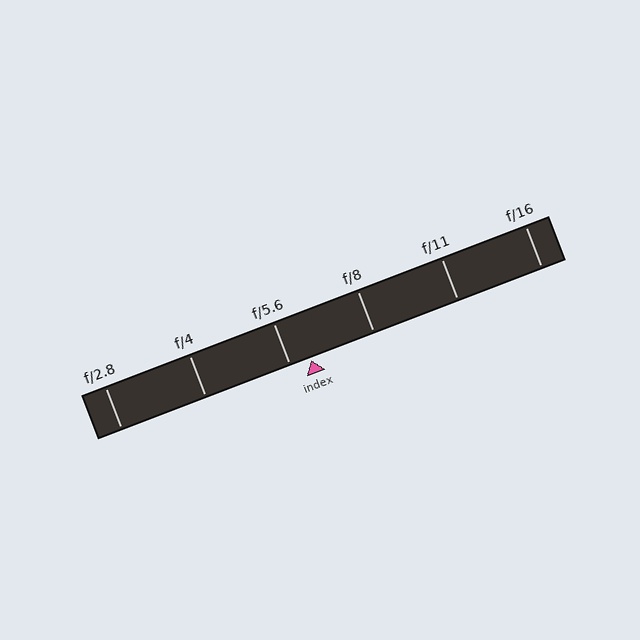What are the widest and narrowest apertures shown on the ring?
The widest aperture shown is f/2.8 and the narrowest is f/16.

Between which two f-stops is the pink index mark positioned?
The index mark is between f/5.6 and f/8.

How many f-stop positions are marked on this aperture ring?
There are 6 f-stop positions marked.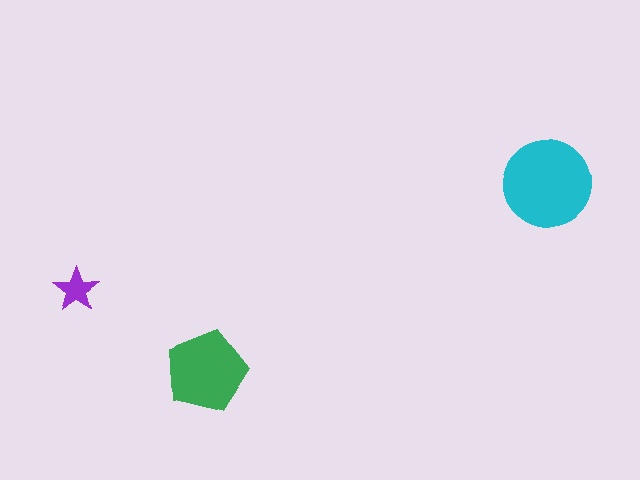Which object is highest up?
The cyan circle is topmost.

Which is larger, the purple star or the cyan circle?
The cyan circle.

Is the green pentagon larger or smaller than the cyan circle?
Smaller.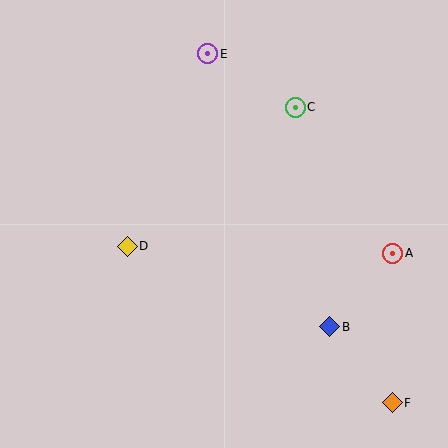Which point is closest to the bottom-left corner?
Point D is closest to the bottom-left corner.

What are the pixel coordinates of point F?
Point F is at (392, 403).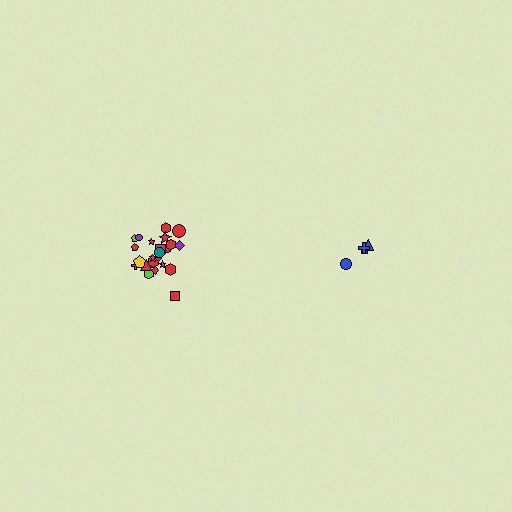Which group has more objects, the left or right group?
The left group.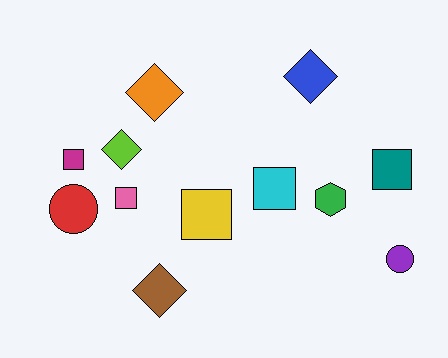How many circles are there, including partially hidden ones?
There are 2 circles.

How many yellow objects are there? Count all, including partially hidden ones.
There is 1 yellow object.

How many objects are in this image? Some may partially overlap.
There are 12 objects.